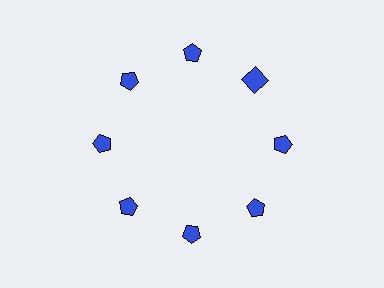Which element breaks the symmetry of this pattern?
The blue square at roughly the 2 o'clock position breaks the symmetry. All other shapes are blue pentagons.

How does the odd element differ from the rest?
It has a different shape: square instead of pentagon.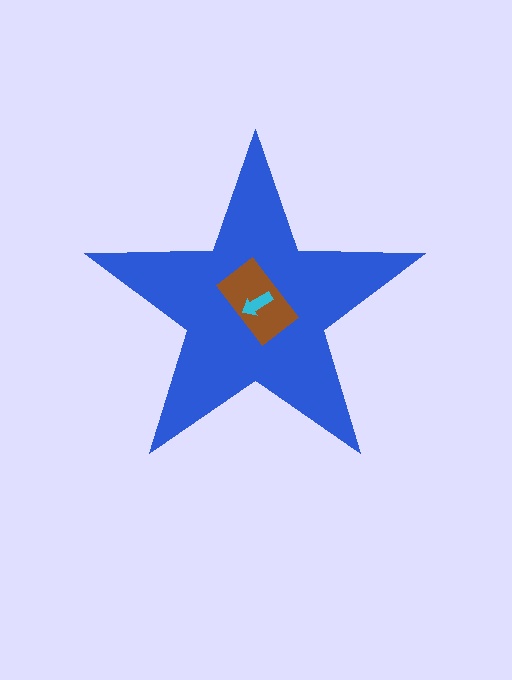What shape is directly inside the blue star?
The brown rectangle.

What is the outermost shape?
The blue star.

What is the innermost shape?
The cyan arrow.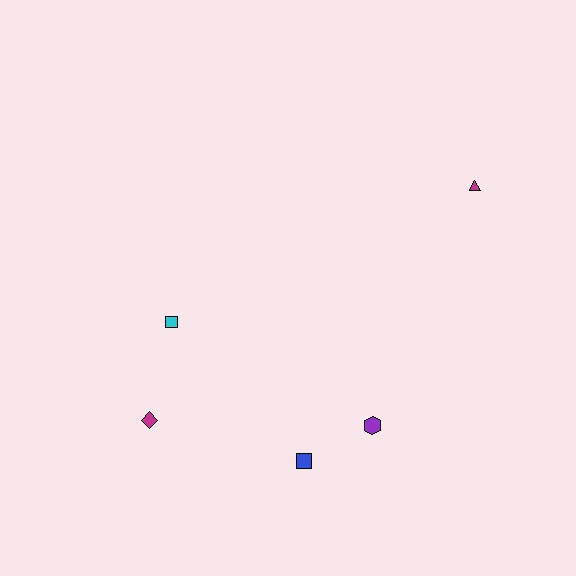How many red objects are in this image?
There are no red objects.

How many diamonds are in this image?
There is 1 diamond.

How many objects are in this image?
There are 5 objects.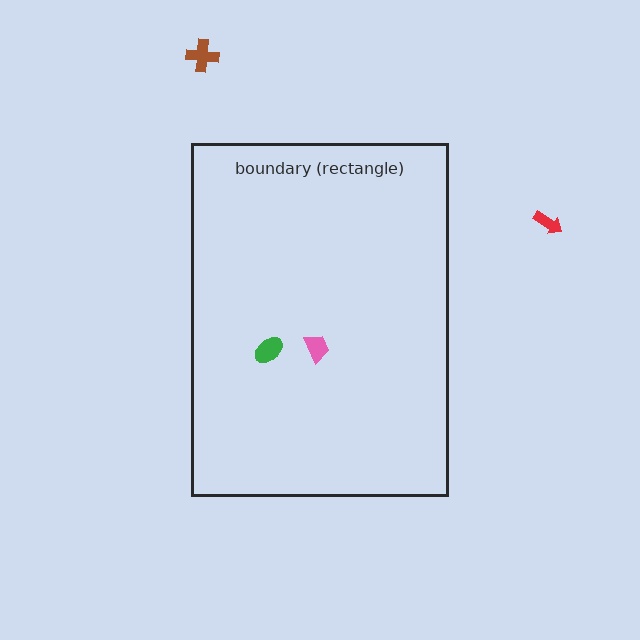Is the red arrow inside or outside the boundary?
Outside.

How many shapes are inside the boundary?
2 inside, 2 outside.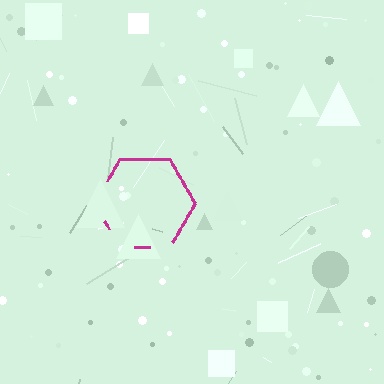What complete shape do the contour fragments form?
The contour fragments form a hexagon.